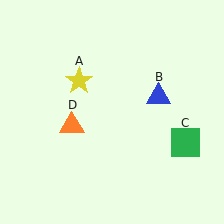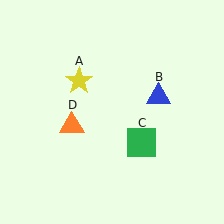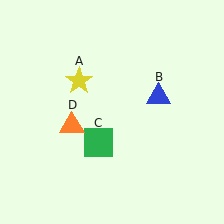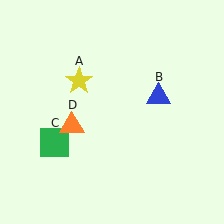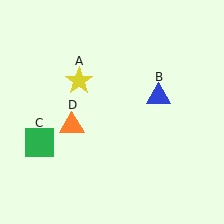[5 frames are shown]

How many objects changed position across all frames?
1 object changed position: green square (object C).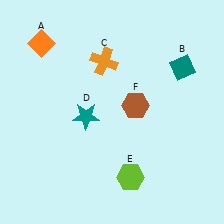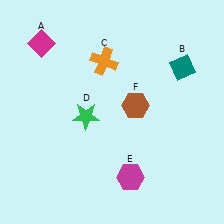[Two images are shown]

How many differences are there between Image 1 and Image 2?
There are 3 differences between the two images.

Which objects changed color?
A changed from orange to magenta. D changed from teal to green. E changed from lime to magenta.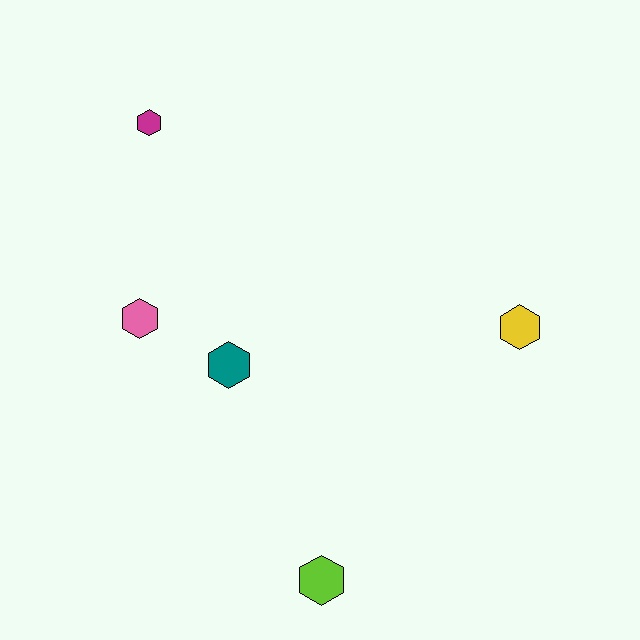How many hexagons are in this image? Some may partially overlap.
There are 5 hexagons.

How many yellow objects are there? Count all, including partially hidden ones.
There is 1 yellow object.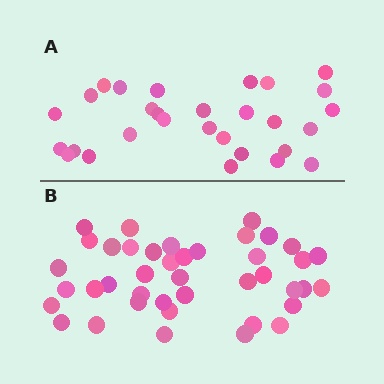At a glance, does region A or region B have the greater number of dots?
Region B (the bottom region) has more dots.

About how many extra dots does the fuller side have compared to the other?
Region B has roughly 12 or so more dots than region A.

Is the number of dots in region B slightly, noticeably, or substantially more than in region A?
Region B has noticeably more, but not dramatically so. The ratio is roughly 1.4 to 1.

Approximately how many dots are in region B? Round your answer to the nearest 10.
About 40 dots. (The exact count is 41, which rounds to 40.)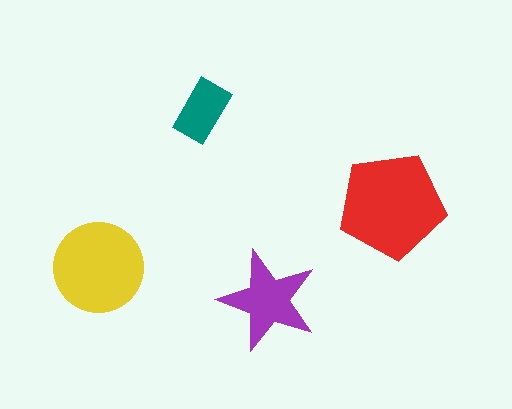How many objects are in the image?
There are 4 objects in the image.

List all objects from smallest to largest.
The teal rectangle, the purple star, the yellow circle, the red pentagon.